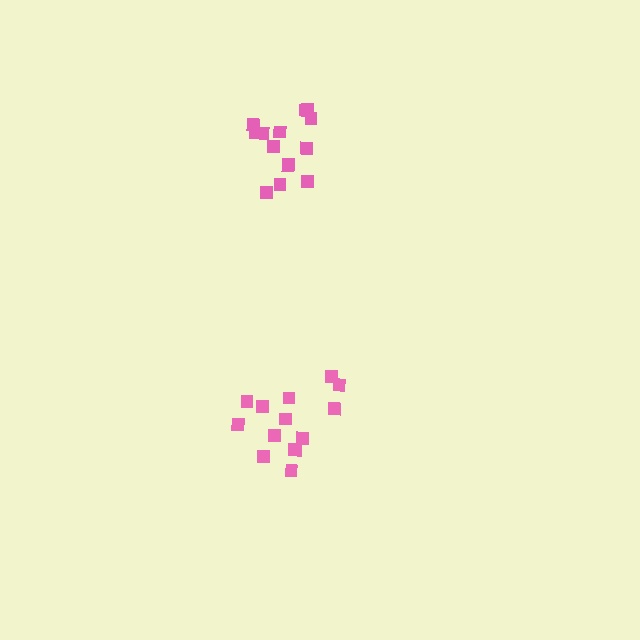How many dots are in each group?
Group 1: 14 dots, Group 2: 14 dots (28 total).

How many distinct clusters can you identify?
There are 2 distinct clusters.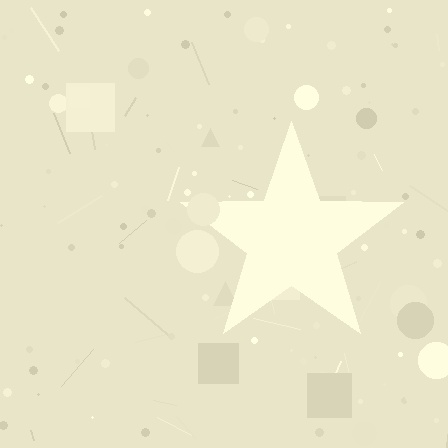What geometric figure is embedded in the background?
A star is embedded in the background.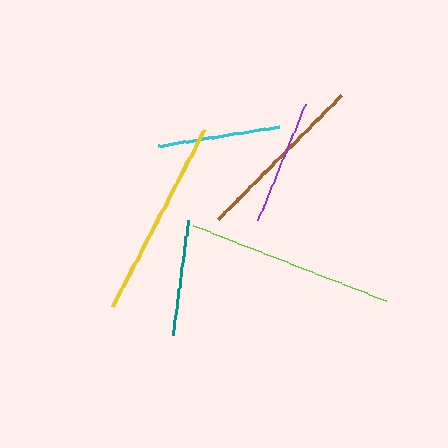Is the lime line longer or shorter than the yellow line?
The lime line is longer than the yellow line.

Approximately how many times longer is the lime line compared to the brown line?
The lime line is approximately 1.2 times the length of the brown line.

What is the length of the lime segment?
The lime segment is approximately 208 pixels long.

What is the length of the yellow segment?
The yellow segment is approximately 198 pixels long.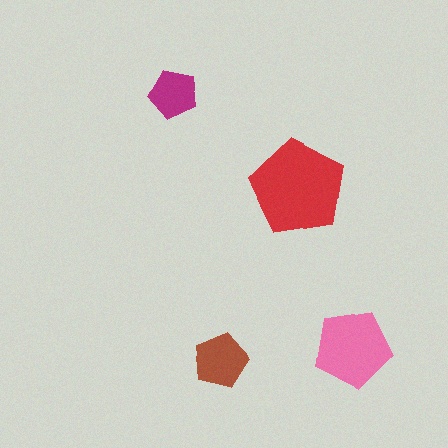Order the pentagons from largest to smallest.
the red one, the pink one, the brown one, the magenta one.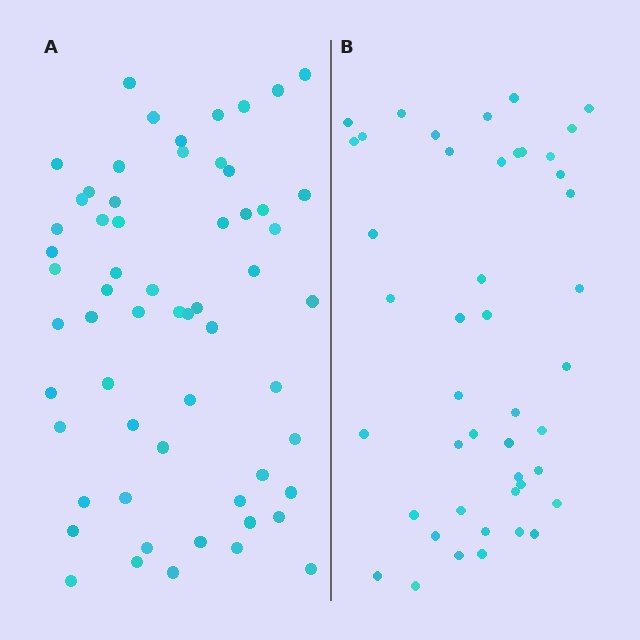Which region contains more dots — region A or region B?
Region A (the left region) has more dots.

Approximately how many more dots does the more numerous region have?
Region A has approximately 15 more dots than region B.